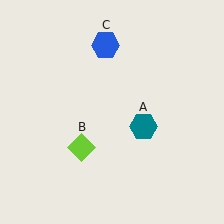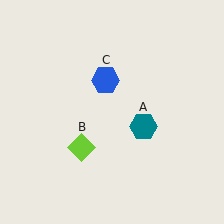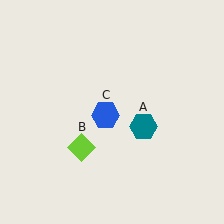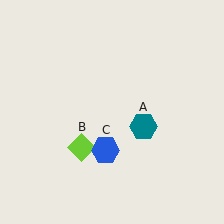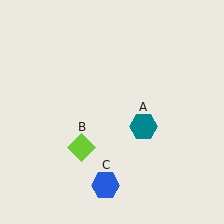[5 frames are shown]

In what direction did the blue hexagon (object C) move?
The blue hexagon (object C) moved down.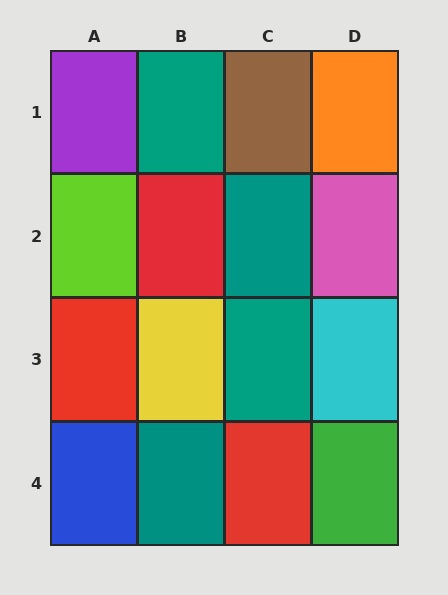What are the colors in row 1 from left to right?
Purple, teal, brown, orange.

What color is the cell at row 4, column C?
Red.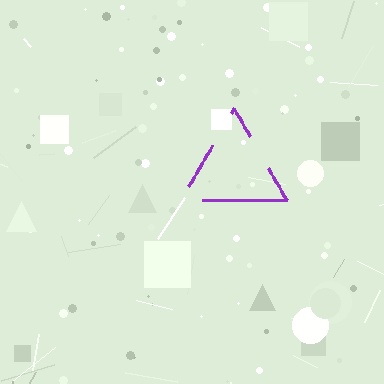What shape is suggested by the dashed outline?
The dashed outline suggests a triangle.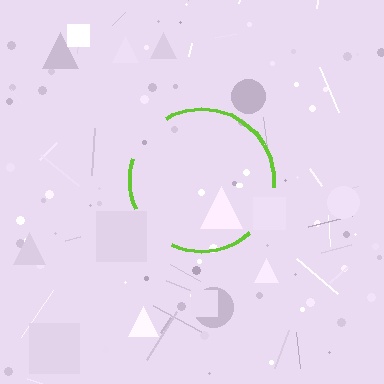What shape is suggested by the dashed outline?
The dashed outline suggests a circle.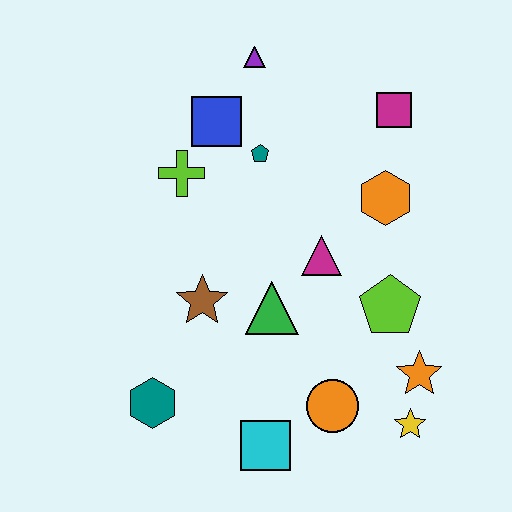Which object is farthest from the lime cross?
The yellow star is farthest from the lime cross.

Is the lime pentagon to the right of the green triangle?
Yes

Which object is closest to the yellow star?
The orange star is closest to the yellow star.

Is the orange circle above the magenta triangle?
No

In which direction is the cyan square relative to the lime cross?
The cyan square is below the lime cross.